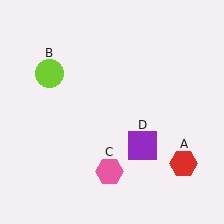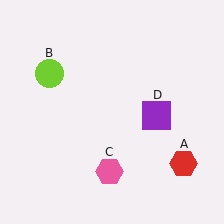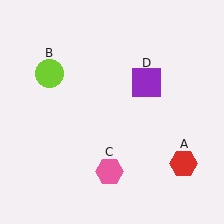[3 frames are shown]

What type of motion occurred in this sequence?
The purple square (object D) rotated counterclockwise around the center of the scene.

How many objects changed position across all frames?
1 object changed position: purple square (object D).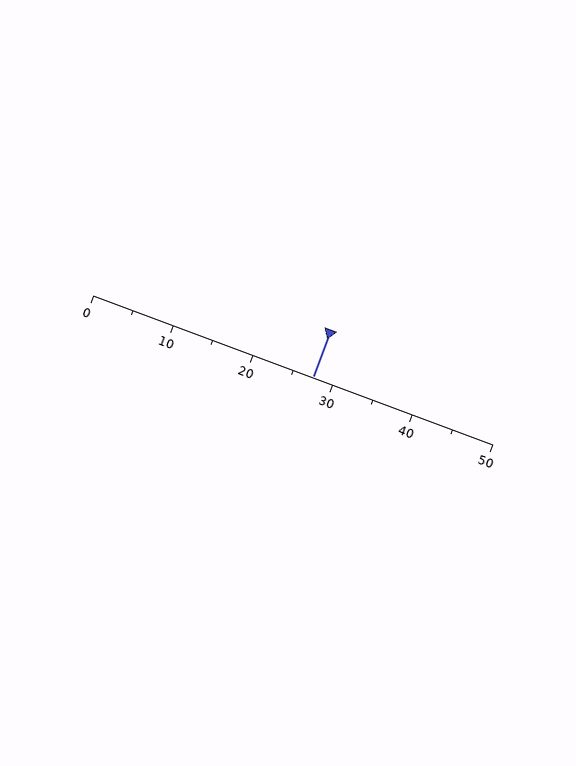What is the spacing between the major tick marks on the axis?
The major ticks are spaced 10 apart.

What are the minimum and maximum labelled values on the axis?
The axis runs from 0 to 50.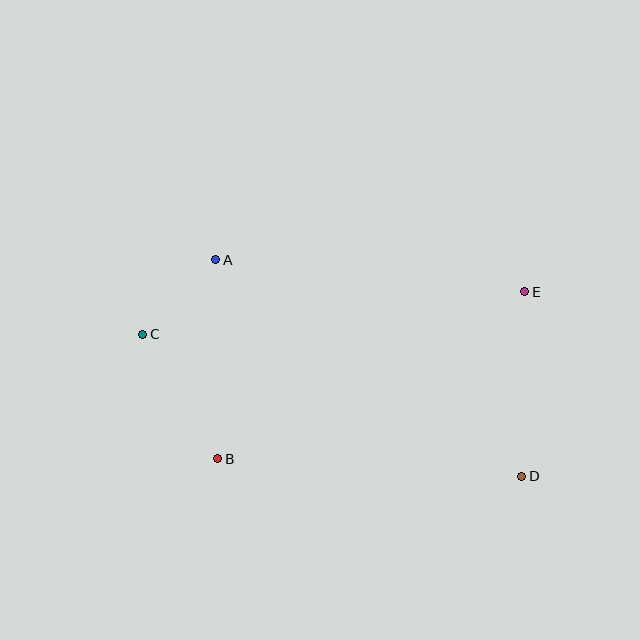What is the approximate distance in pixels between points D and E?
The distance between D and E is approximately 184 pixels.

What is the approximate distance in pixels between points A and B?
The distance between A and B is approximately 199 pixels.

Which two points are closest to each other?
Points A and C are closest to each other.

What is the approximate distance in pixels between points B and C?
The distance between B and C is approximately 146 pixels.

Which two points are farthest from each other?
Points C and D are farthest from each other.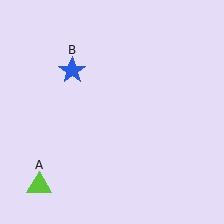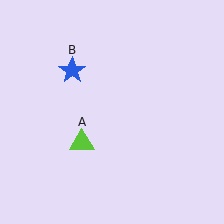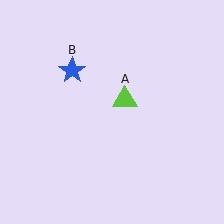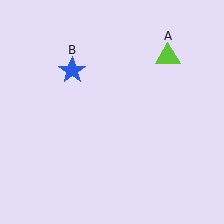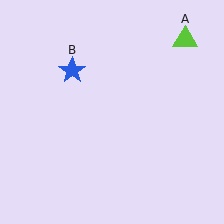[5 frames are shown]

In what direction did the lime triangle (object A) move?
The lime triangle (object A) moved up and to the right.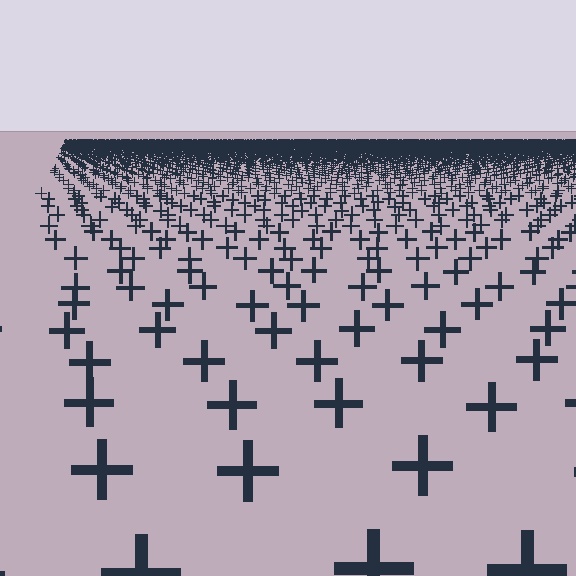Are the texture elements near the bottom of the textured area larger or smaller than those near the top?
Larger. Near the bottom, elements are closer to the viewer and appear at a bigger on-screen size.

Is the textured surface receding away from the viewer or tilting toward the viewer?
The surface is receding away from the viewer. Texture elements get smaller and denser toward the top.